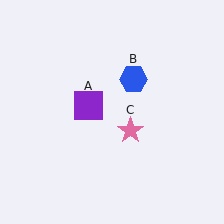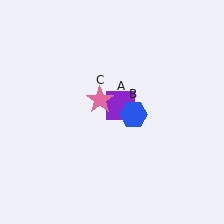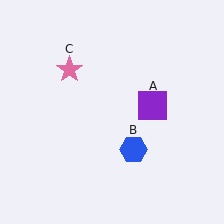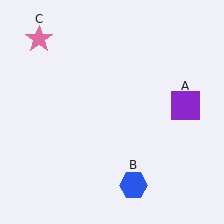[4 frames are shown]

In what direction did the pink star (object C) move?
The pink star (object C) moved up and to the left.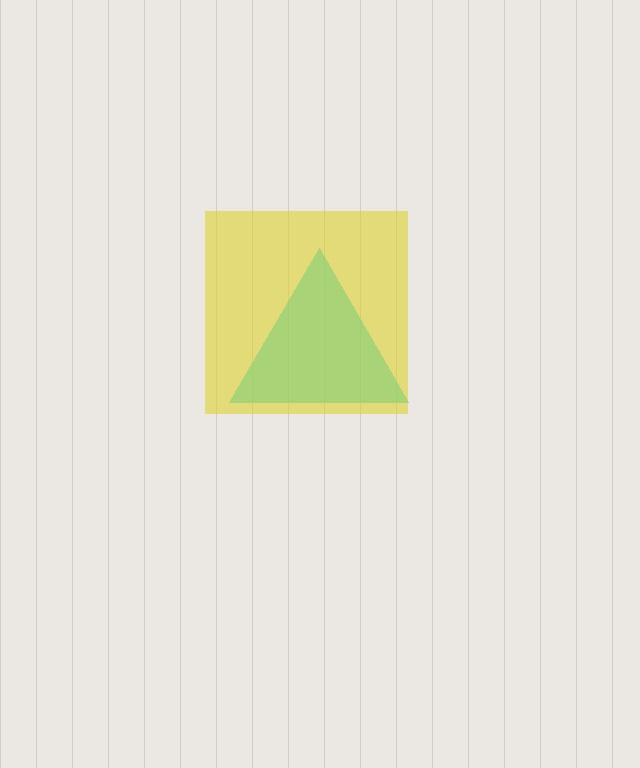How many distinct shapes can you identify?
There are 2 distinct shapes: a cyan triangle, a yellow square.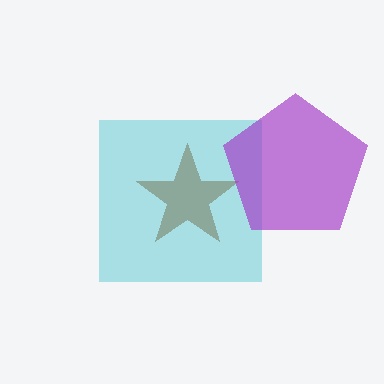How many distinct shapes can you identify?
There are 3 distinct shapes: a brown star, a cyan square, a purple pentagon.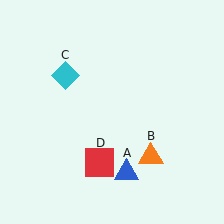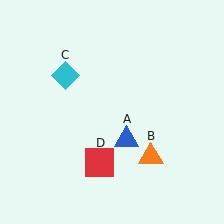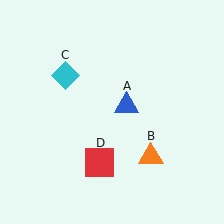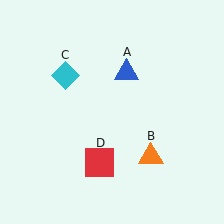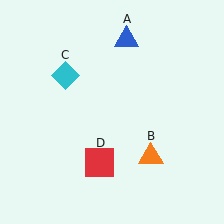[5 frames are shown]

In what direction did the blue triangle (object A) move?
The blue triangle (object A) moved up.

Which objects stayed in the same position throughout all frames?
Orange triangle (object B) and cyan diamond (object C) and red square (object D) remained stationary.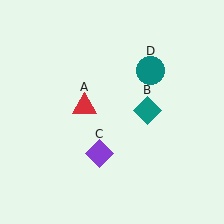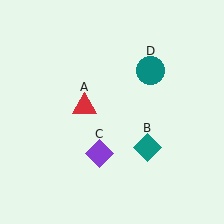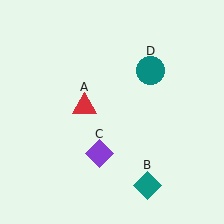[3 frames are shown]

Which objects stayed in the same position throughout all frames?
Red triangle (object A) and purple diamond (object C) and teal circle (object D) remained stationary.